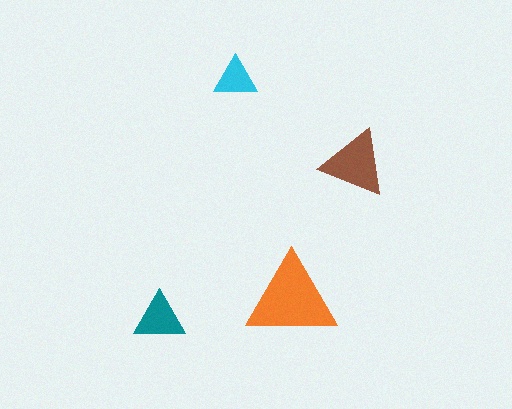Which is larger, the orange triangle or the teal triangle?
The orange one.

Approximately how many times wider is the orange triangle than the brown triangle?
About 1.5 times wider.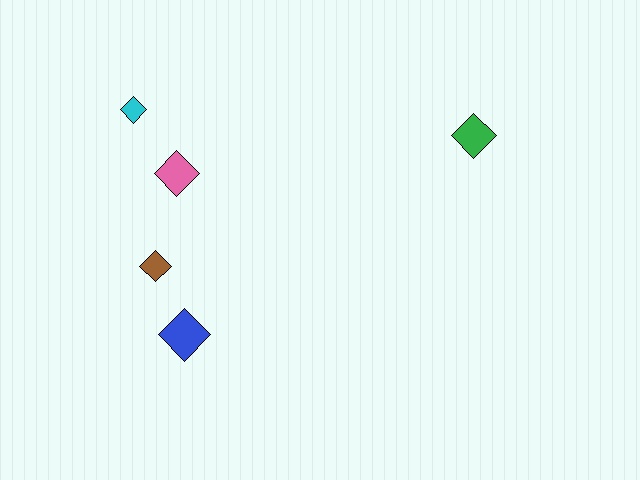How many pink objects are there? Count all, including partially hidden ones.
There is 1 pink object.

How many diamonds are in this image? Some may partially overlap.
There are 5 diamonds.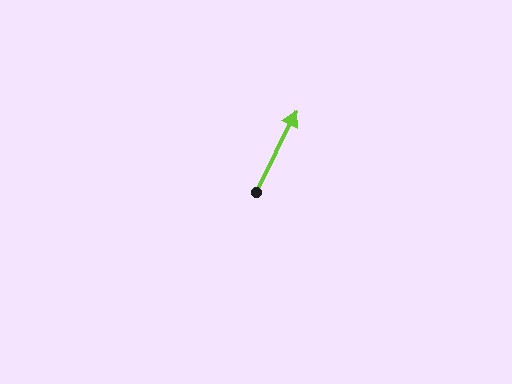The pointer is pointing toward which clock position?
Roughly 1 o'clock.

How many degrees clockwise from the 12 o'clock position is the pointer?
Approximately 26 degrees.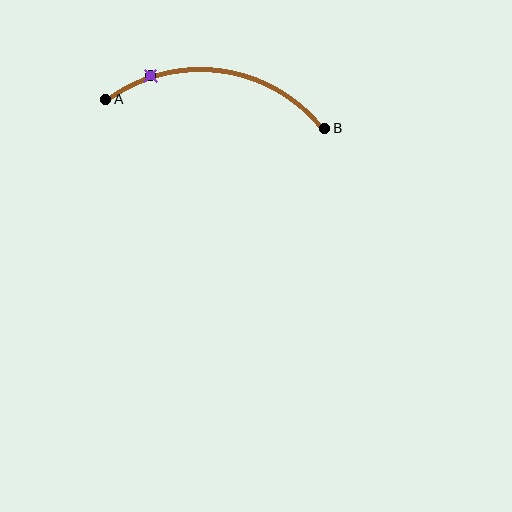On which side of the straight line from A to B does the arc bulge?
The arc bulges above the straight line connecting A and B.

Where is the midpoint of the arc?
The arc midpoint is the point on the curve farthest from the straight line joining A and B. It sits above that line.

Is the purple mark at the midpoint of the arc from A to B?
No. The purple mark lies on the arc but is closer to endpoint A. The arc midpoint would be at the point on the curve equidistant along the arc from both A and B.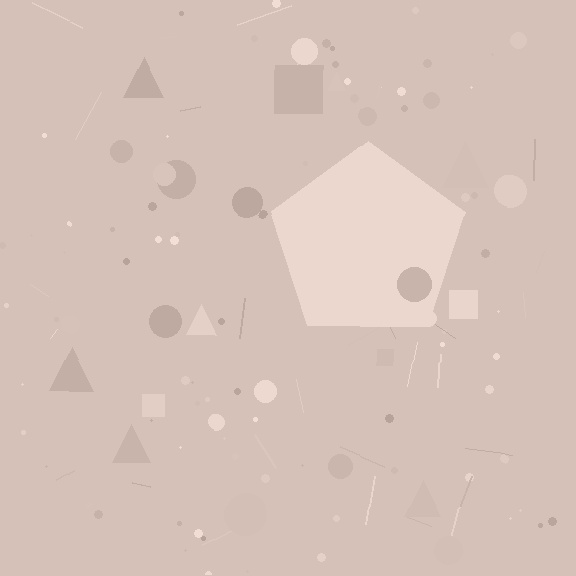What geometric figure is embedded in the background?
A pentagon is embedded in the background.